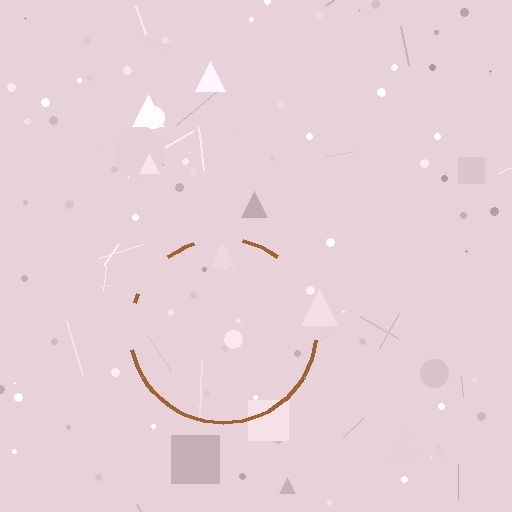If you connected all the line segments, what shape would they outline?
They would outline a circle.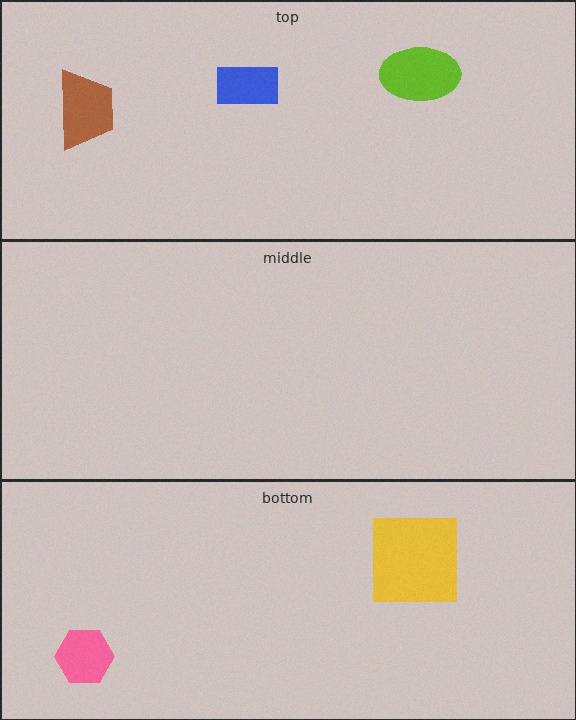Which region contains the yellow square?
The bottom region.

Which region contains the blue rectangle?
The top region.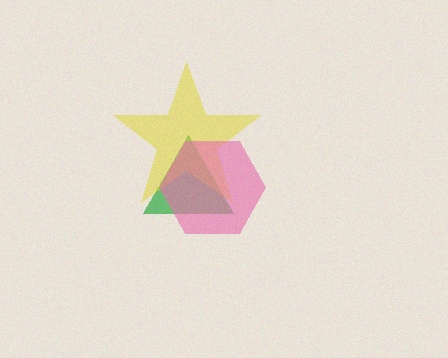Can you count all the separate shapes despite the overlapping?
Yes, there are 3 separate shapes.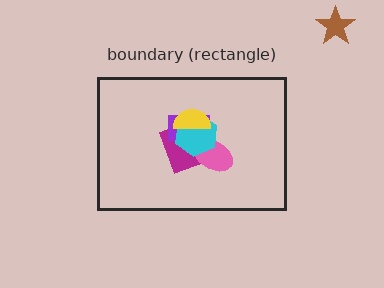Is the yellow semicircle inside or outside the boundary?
Inside.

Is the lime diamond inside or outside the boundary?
Inside.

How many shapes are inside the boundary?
6 inside, 1 outside.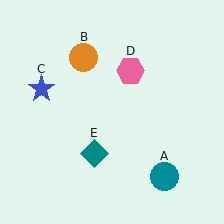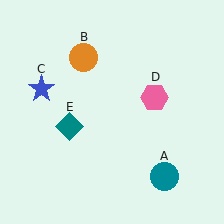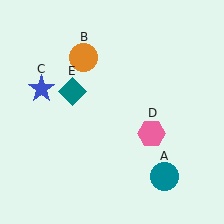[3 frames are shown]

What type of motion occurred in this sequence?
The pink hexagon (object D), teal diamond (object E) rotated clockwise around the center of the scene.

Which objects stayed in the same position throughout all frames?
Teal circle (object A) and orange circle (object B) and blue star (object C) remained stationary.